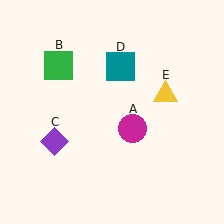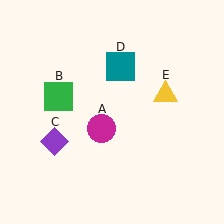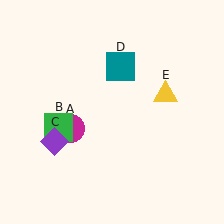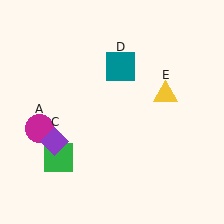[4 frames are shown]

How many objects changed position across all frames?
2 objects changed position: magenta circle (object A), green square (object B).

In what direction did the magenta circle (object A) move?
The magenta circle (object A) moved left.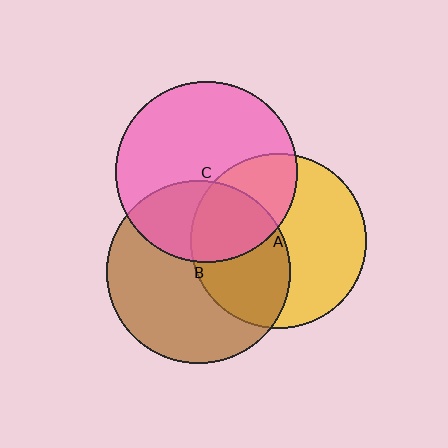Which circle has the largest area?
Circle B (brown).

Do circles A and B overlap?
Yes.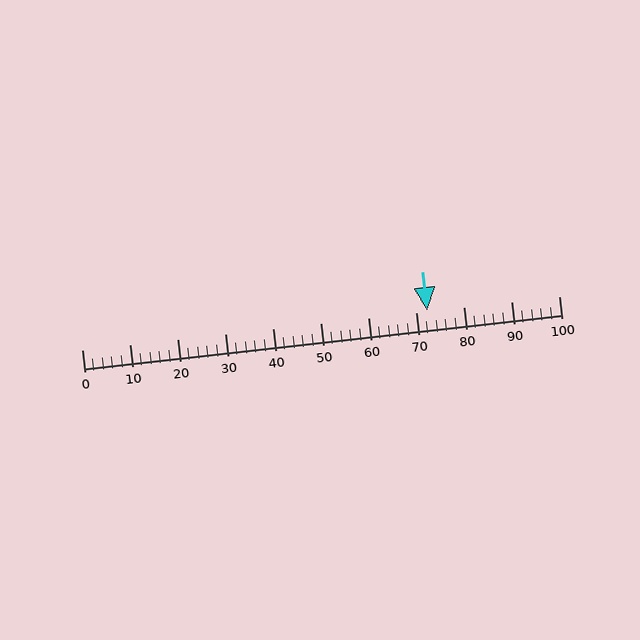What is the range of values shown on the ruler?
The ruler shows values from 0 to 100.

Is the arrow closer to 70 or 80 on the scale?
The arrow is closer to 70.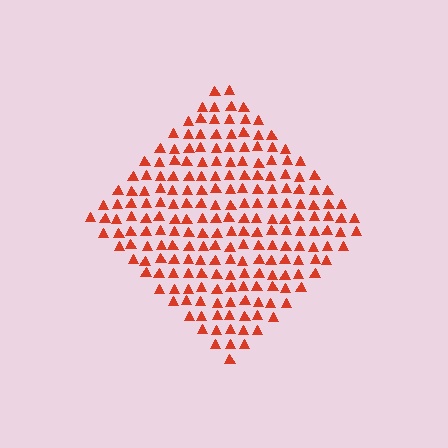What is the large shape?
The large shape is a diamond.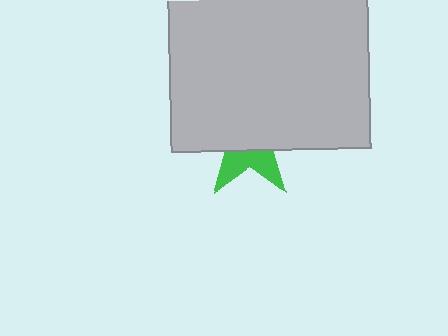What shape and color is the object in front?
The object in front is a light gray square.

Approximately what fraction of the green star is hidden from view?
Roughly 64% of the green star is hidden behind the light gray square.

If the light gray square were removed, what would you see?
You would see the complete green star.